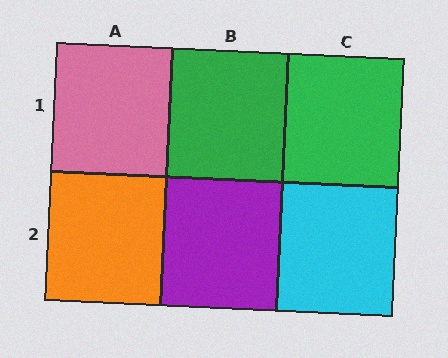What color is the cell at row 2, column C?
Cyan.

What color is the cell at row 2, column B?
Purple.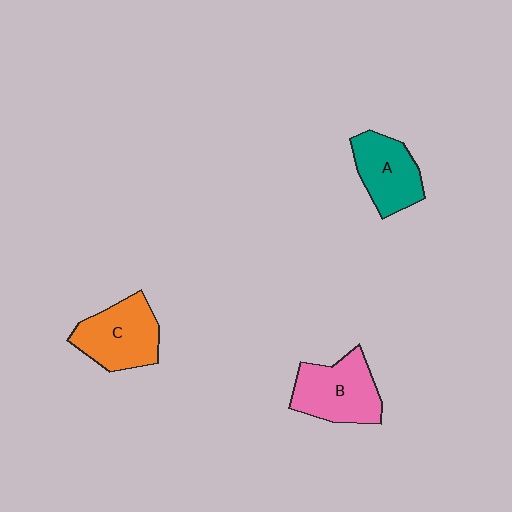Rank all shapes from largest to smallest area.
From largest to smallest: B (pink), C (orange), A (teal).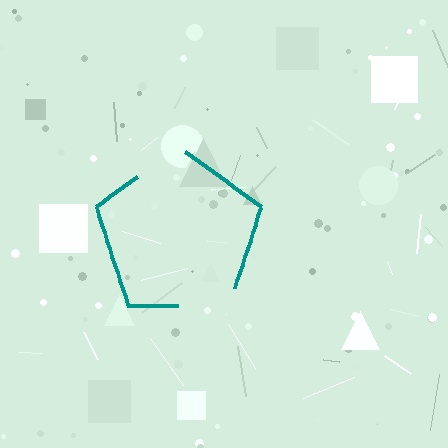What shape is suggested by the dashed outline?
The dashed outline suggests a pentagon.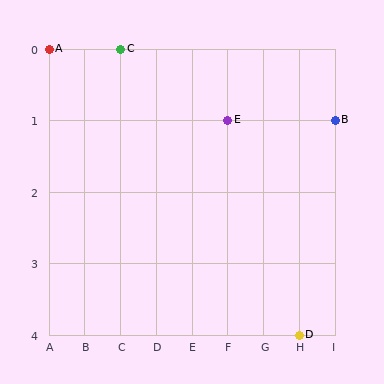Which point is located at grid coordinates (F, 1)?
Point E is at (F, 1).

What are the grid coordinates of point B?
Point B is at grid coordinates (I, 1).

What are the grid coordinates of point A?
Point A is at grid coordinates (A, 0).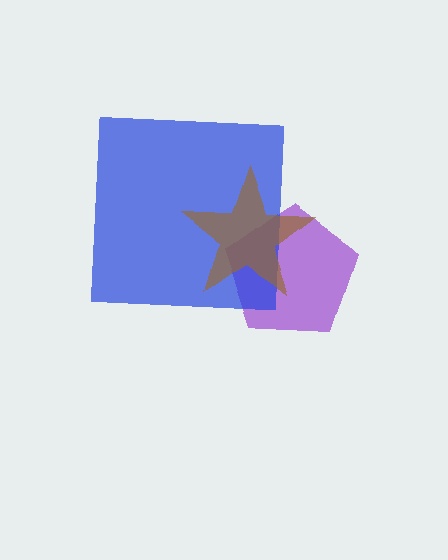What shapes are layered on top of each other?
The layered shapes are: a purple pentagon, a blue square, a brown star.